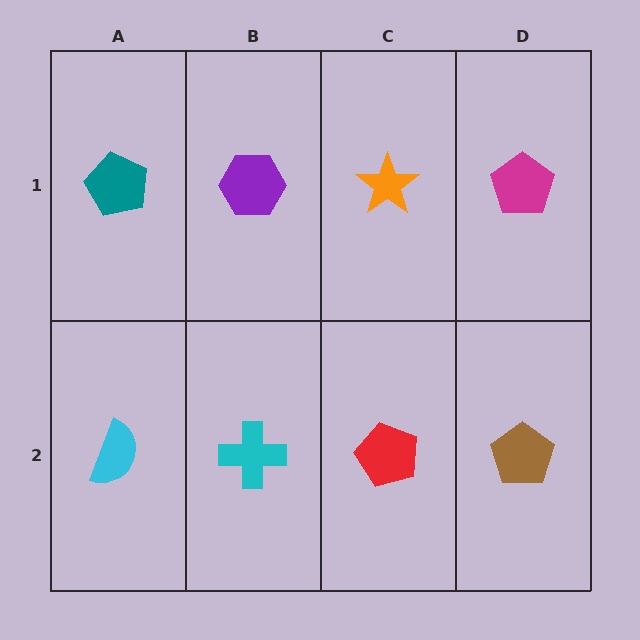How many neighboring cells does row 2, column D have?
2.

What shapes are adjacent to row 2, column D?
A magenta pentagon (row 1, column D), a red pentagon (row 2, column C).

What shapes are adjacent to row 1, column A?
A cyan semicircle (row 2, column A), a purple hexagon (row 1, column B).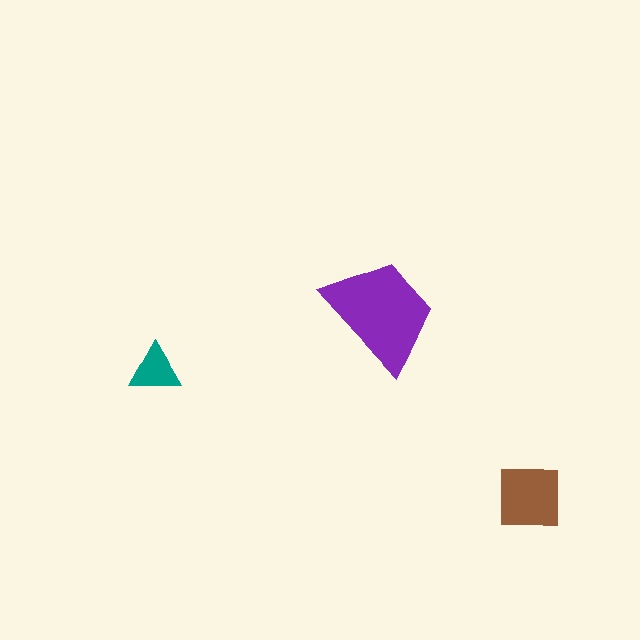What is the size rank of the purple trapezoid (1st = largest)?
1st.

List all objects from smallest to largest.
The teal triangle, the brown square, the purple trapezoid.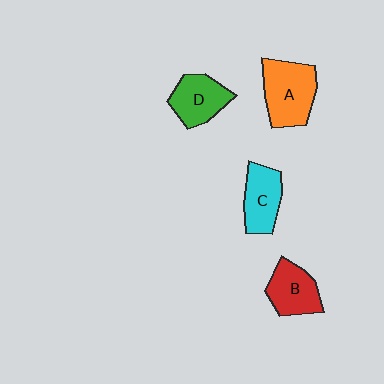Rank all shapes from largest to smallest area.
From largest to smallest: A (orange), D (green), C (cyan), B (red).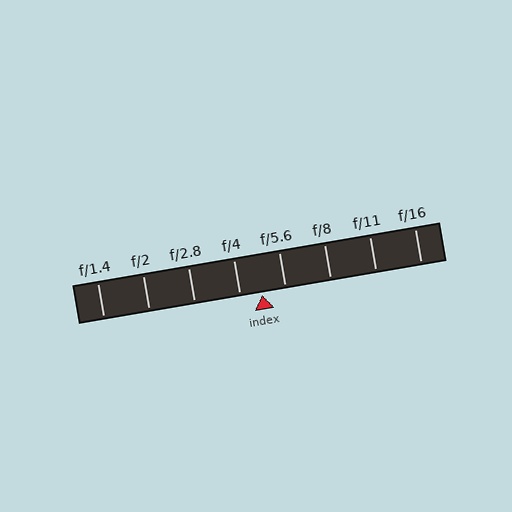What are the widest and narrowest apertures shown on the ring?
The widest aperture shown is f/1.4 and the narrowest is f/16.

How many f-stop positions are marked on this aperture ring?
There are 8 f-stop positions marked.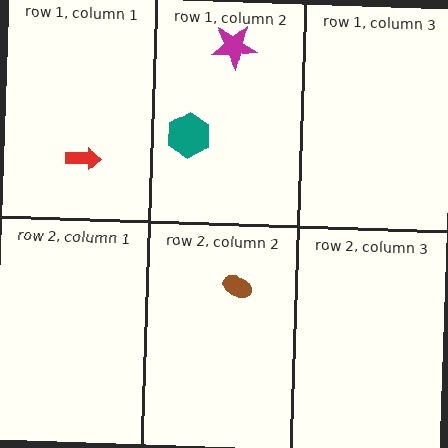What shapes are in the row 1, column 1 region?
The red arrow.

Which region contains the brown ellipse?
The row 2, column 2 region.